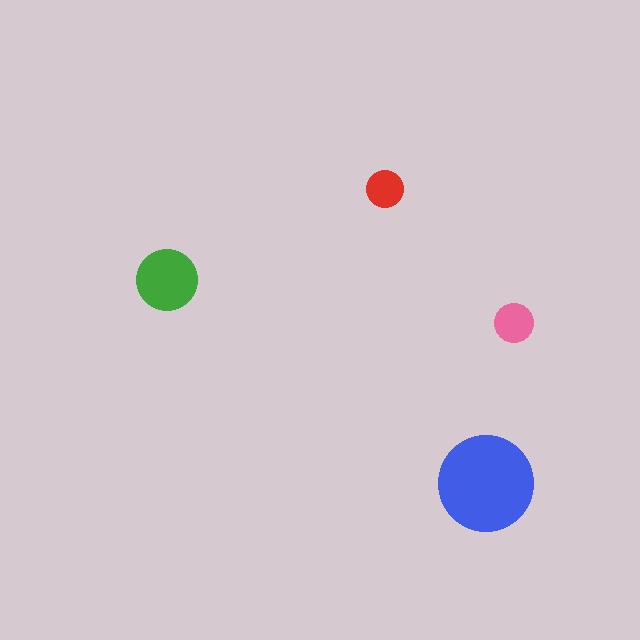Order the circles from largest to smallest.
the blue one, the green one, the pink one, the red one.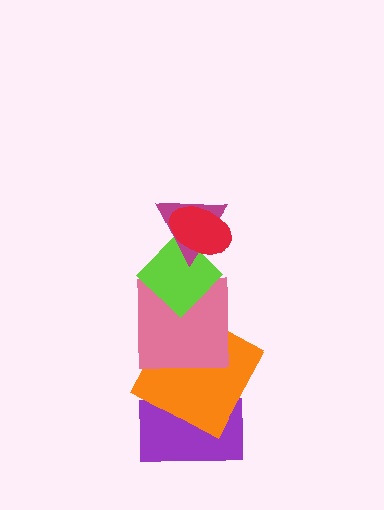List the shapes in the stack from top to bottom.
From top to bottom: the red ellipse, the magenta triangle, the lime diamond, the pink square, the orange square, the purple rectangle.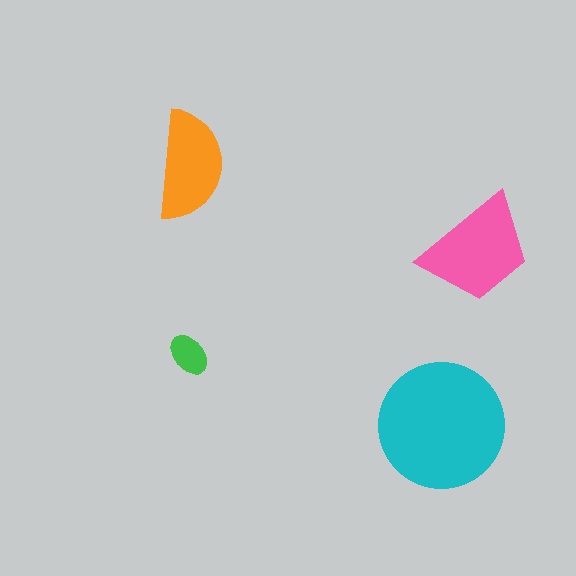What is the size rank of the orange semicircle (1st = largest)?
3rd.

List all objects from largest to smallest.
The cyan circle, the pink trapezoid, the orange semicircle, the green ellipse.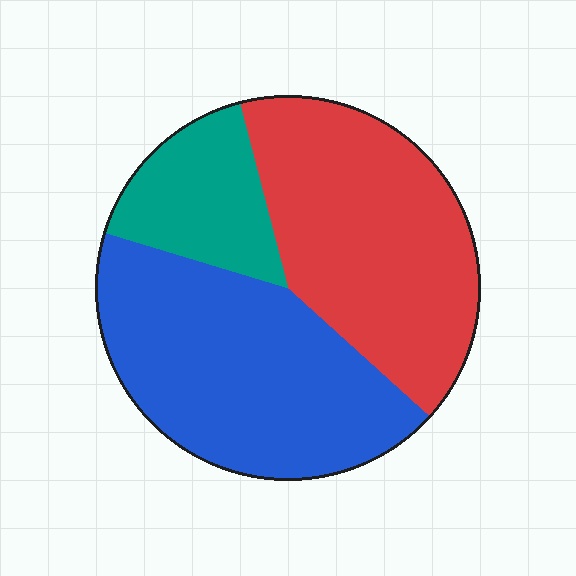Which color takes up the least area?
Teal, at roughly 15%.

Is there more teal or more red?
Red.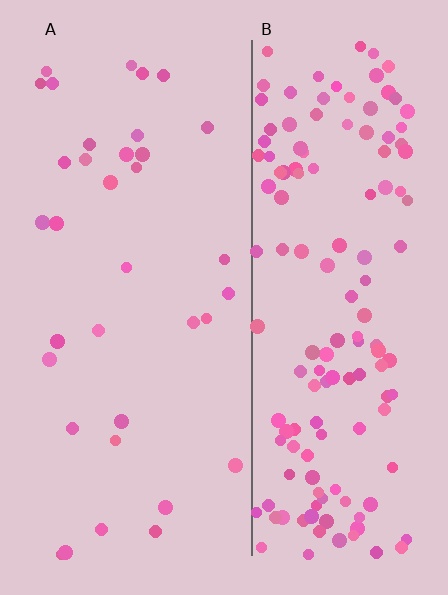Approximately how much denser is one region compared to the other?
Approximately 4.3× — region B over region A.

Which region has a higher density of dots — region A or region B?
B (the right).